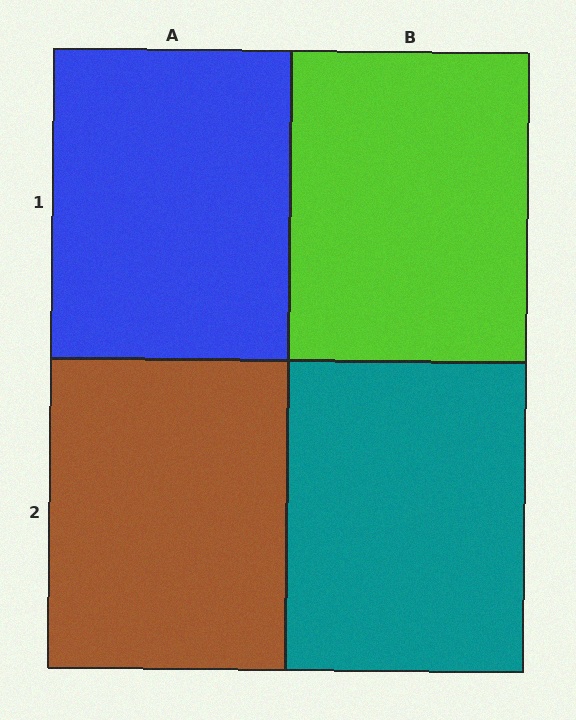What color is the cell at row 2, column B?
Teal.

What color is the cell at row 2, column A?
Brown.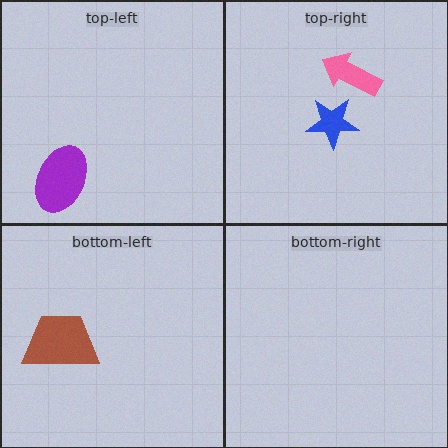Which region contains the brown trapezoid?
The bottom-left region.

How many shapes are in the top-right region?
2.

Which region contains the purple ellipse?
The top-left region.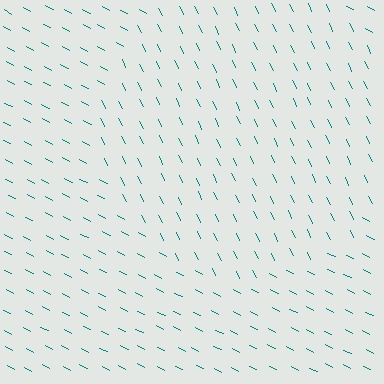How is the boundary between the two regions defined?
The boundary is defined purely by a change in line orientation (approximately 37 degrees difference). All lines are the same color and thickness.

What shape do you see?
I see a circle.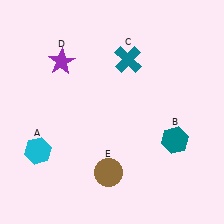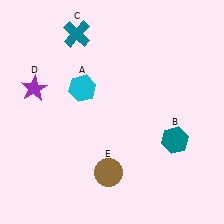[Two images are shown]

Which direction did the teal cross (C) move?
The teal cross (C) moved left.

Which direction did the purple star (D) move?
The purple star (D) moved left.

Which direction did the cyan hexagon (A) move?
The cyan hexagon (A) moved up.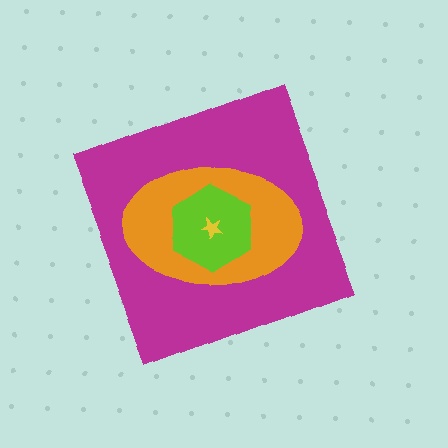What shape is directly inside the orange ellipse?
The lime hexagon.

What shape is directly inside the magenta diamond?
The orange ellipse.